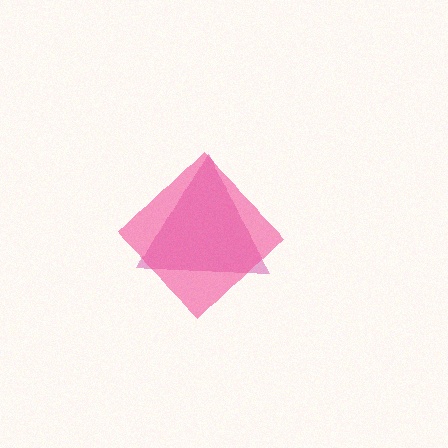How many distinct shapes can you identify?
There are 2 distinct shapes: a magenta triangle, a pink diamond.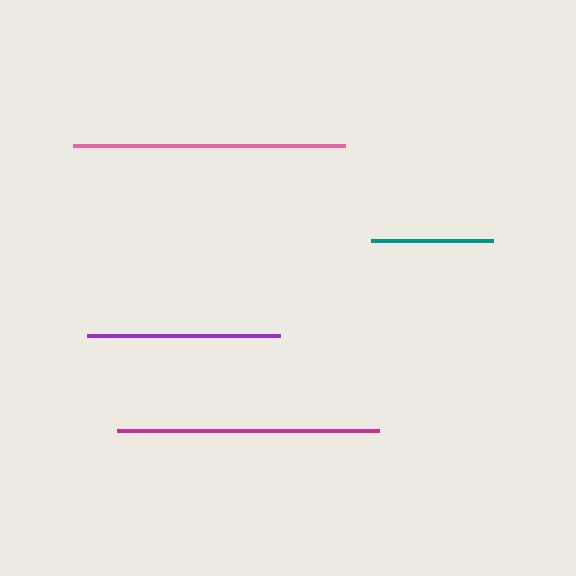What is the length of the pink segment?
The pink segment is approximately 272 pixels long.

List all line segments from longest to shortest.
From longest to shortest: pink, magenta, purple, teal.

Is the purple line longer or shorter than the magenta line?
The magenta line is longer than the purple line.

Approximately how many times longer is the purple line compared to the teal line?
The purple line is approximately 1.6 times the length of the teal line.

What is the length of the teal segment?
The teal segment is approximately 121 pixels long.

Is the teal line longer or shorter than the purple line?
The purple line is longer than the teal line.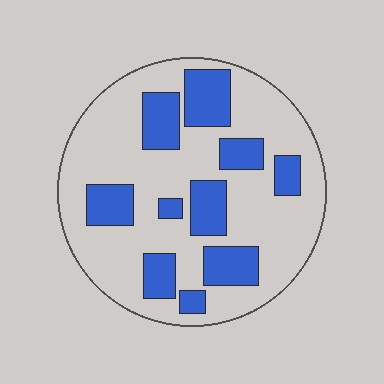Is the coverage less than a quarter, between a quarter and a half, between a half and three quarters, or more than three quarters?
Between a quarter and a half.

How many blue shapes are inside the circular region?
10.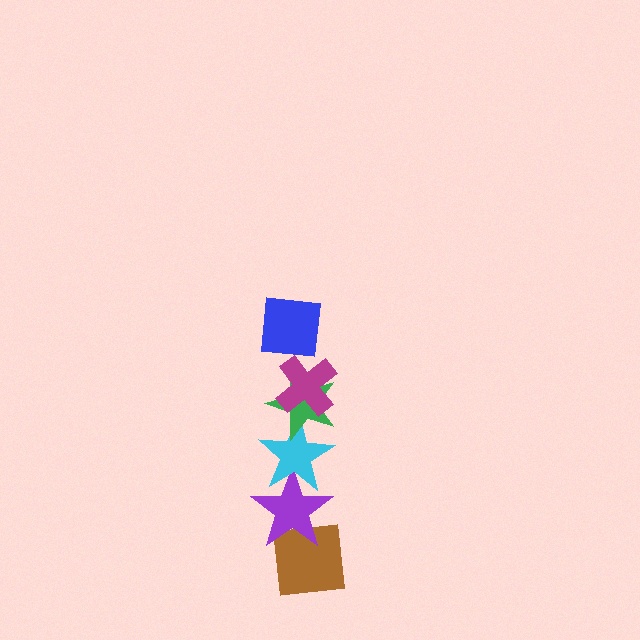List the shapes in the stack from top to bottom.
From top to bottom: the blue square, the magenta cross, the green star, the cyan star, the purple star, the brown square.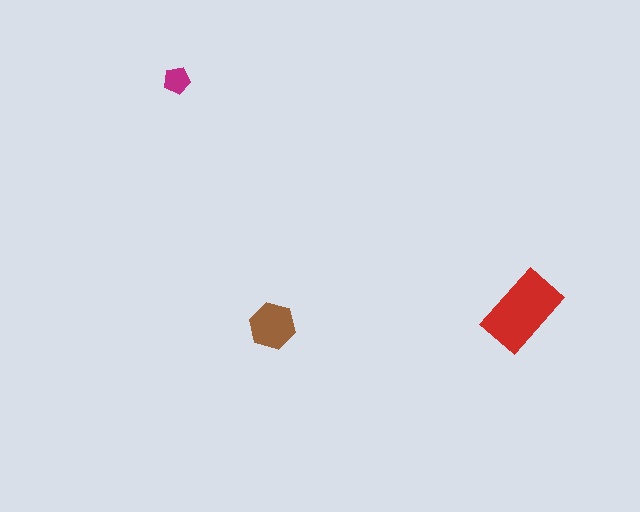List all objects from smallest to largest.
The magenta pentagon, the brown hexagon, the red rectangle.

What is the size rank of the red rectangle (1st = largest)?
1st.